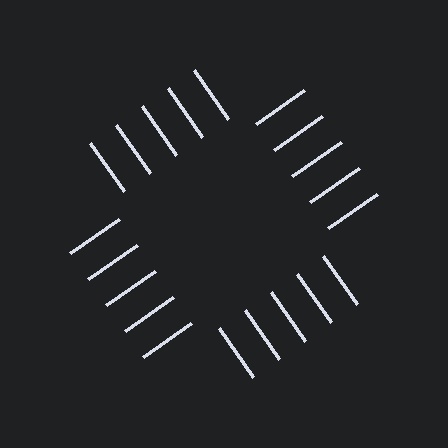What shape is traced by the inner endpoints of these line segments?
An illusory square — the line segments terminate on its edges but no continuous stroke is drawn.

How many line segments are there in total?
20 — 5 along each of the 4 edges.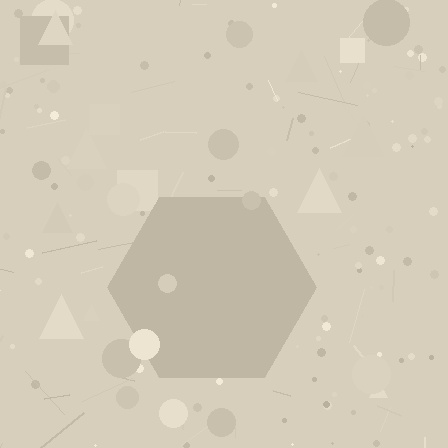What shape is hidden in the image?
A hexagon is hidden in the image.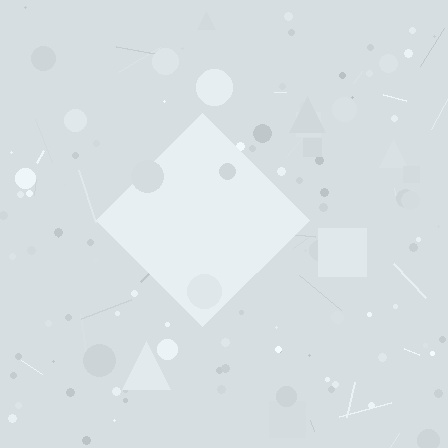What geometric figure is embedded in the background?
A diamond is embedded in the background.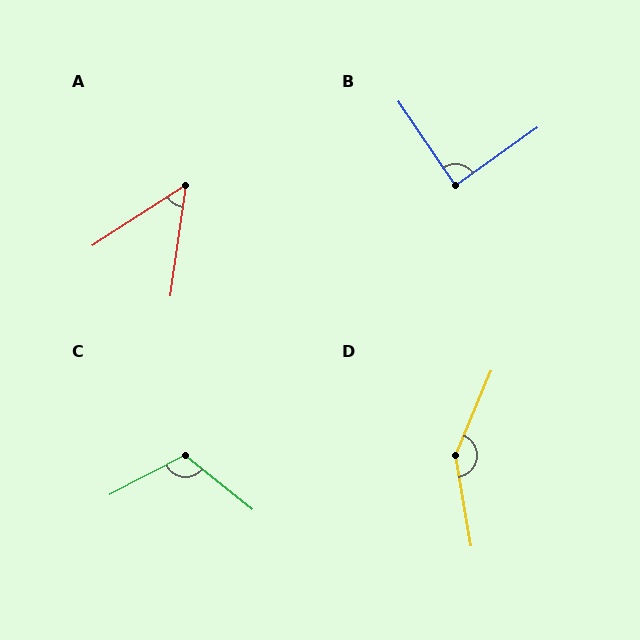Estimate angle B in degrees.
Approximately 88 degrees.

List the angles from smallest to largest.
A (49°), B (88°), C (113°), D (148°).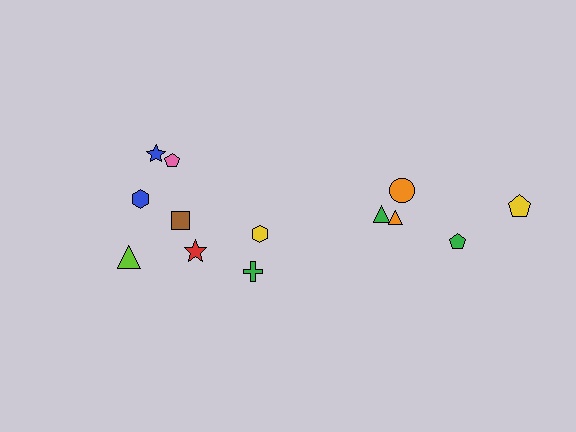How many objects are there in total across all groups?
There are 13 objects.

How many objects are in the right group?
There are 5 objects.